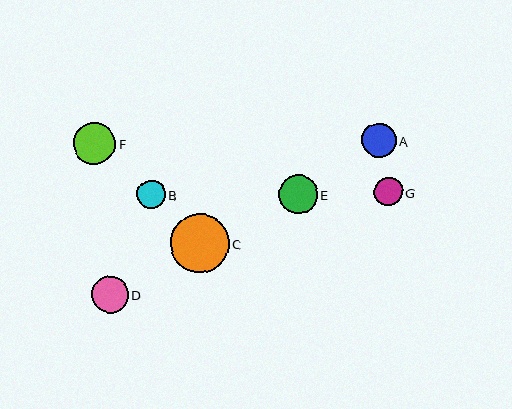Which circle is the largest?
Circle C is the largest with a size of approximately 59 pixels.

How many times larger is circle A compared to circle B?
Circle A is approximately 1.2 times the size of circle B.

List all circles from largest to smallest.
From largest to smallest: C, F, E, D, A, G, B.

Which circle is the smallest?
Circle B is the smallest with a size of approximately 28 pixels.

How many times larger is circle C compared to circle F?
Circle C is approximately 1.4 times the size of circle F.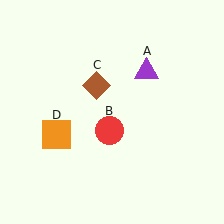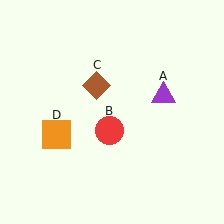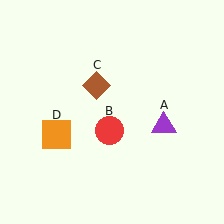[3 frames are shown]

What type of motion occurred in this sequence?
The purple triangle (object A) rotated clockwise around the center of the scene.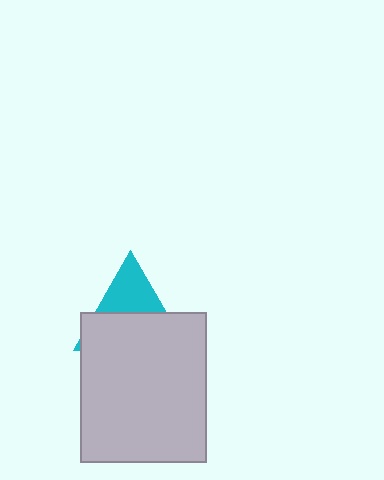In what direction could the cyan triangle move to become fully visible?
The cyan triangle could move up. That would shift it out from behind the light gray rectangle entirely.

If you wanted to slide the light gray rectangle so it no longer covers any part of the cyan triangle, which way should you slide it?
Slide it down — that is the most direct way to separate the two shapes.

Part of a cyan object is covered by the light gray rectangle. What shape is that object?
It is a triangle.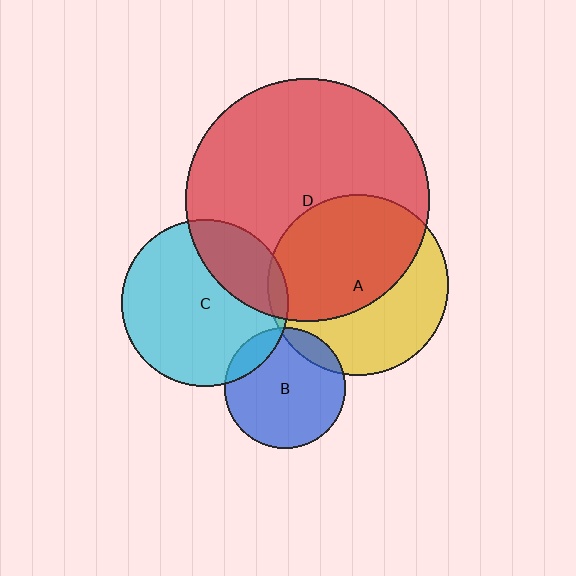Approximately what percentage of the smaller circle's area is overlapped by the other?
Approximately 10%.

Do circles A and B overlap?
Yes.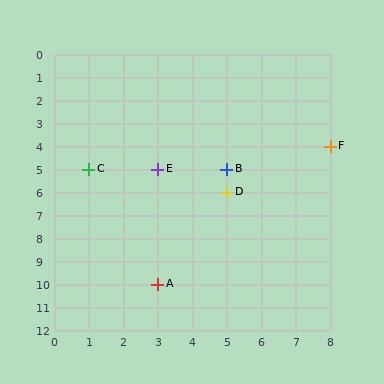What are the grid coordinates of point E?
Point E is at grid coordinates (3, 5).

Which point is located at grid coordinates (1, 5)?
Point C is at (1, 5).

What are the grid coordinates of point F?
Point F is at grid coordinates (8, 4).